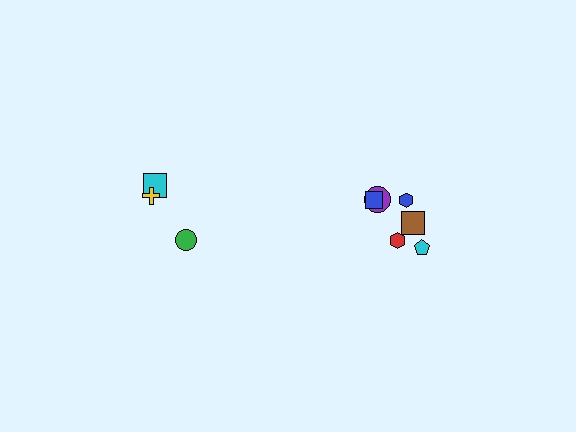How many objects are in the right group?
There are 6 objects.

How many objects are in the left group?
There are 3 objects.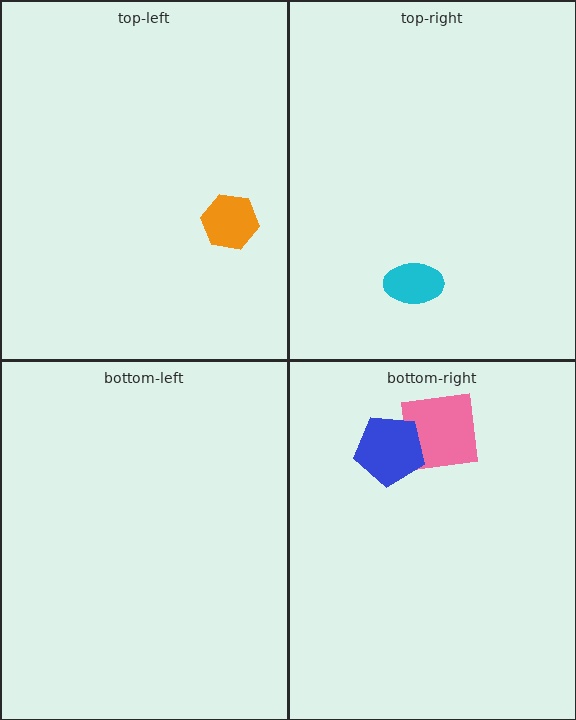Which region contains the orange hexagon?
The top-left region.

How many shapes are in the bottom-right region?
2.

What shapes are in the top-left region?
The orange hexagon.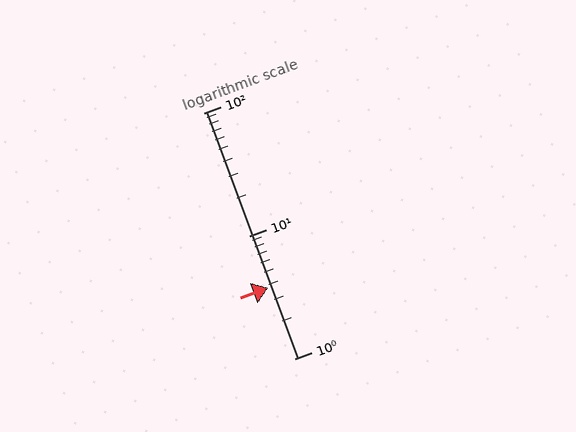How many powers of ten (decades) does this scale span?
The scale spans 2 decades, from 1 to 100.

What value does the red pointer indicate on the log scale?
The pointer indicates approximately 3.8.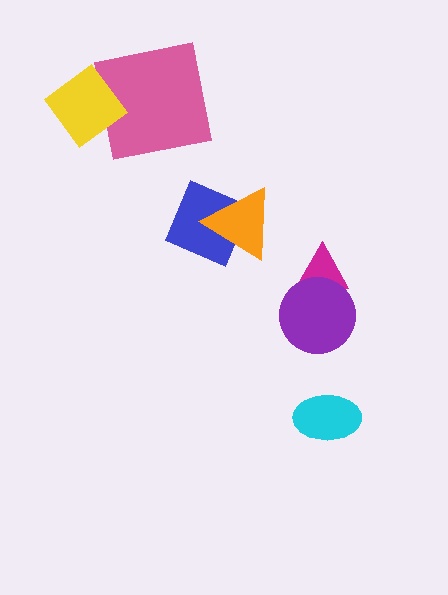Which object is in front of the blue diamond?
The orange triangle is in front of the blue diamond.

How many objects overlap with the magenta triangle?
1 object overlaps with the magenta triangle.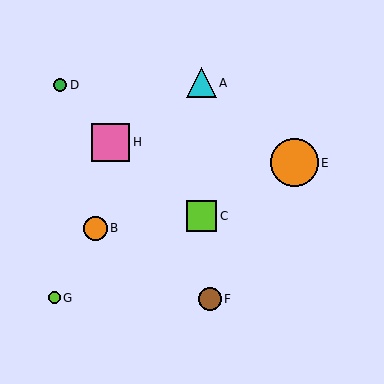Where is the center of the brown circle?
The center of the brown circle is at (210, 299).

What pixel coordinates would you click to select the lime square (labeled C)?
Click at (202, 216) to select the lime square C.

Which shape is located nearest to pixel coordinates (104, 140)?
The pink square (labeled H) at (111, 142) is nearest to that location.